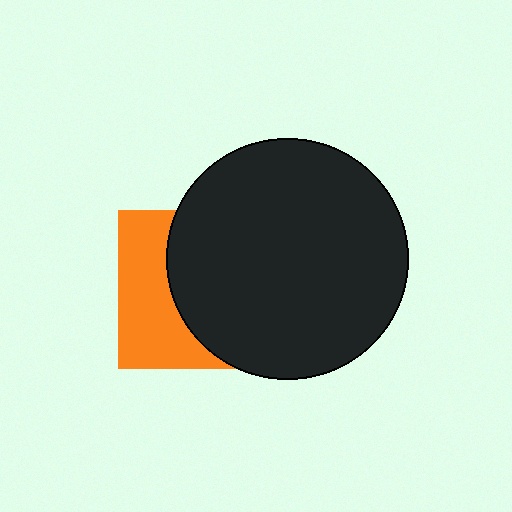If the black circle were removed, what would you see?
You would see the complete orange square.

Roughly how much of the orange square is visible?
A small part of it is visible (roughly 40%).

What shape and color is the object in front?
The object in front is a black circle.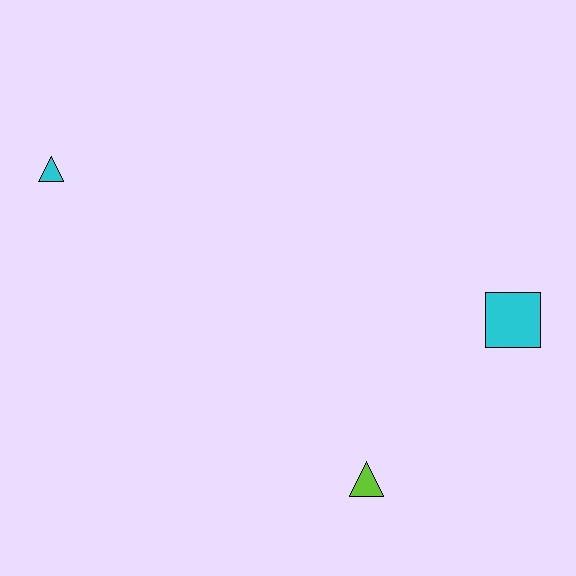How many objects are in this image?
There are 3 objects.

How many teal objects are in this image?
There are no teal objects.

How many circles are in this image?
There are no circles.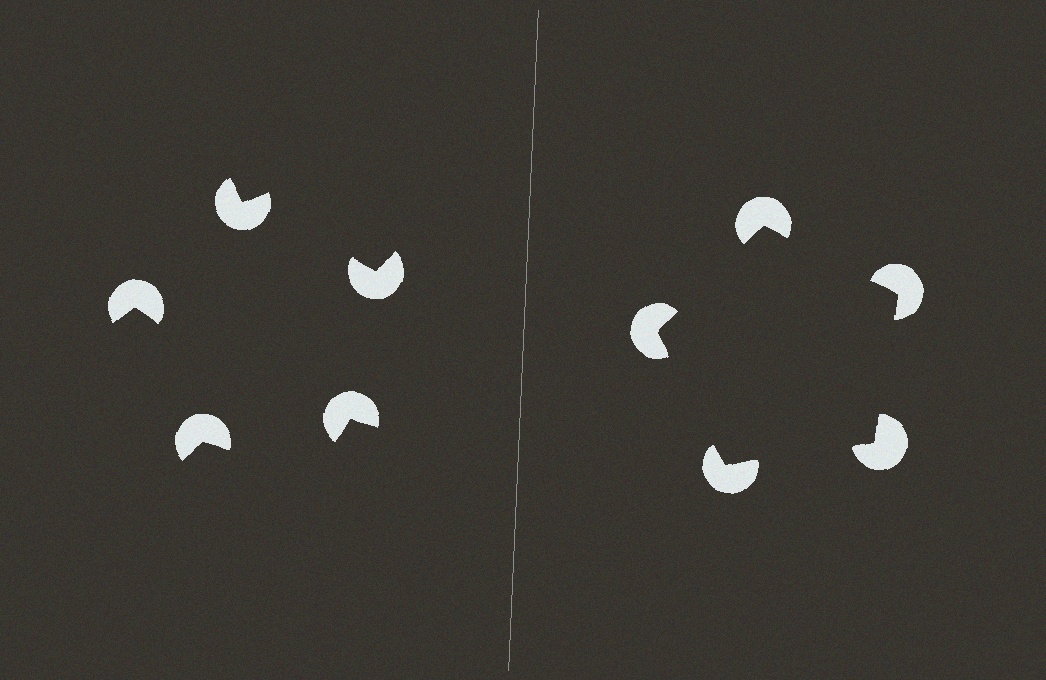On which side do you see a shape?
An illusory pentagon appears on the right side. On the left side the wedge cuts are rotated, so no coherent shape forms.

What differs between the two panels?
The pac-man discs are positioned identically on both sides; only the wedge orientations differ. On the right they align to a pentagon; on the left they are misaligned.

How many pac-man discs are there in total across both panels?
10 — 5 on each side.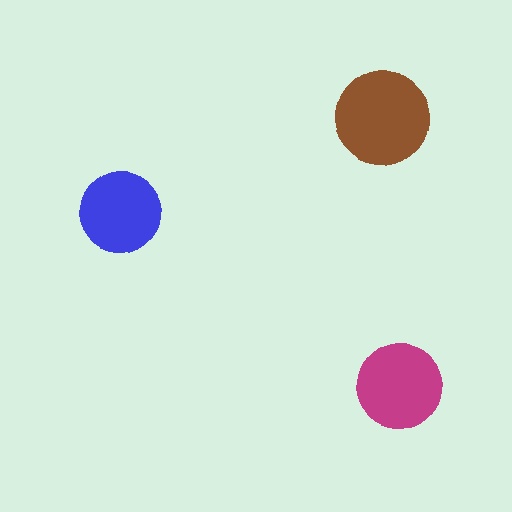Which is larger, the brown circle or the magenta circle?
The brown one.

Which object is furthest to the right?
The magenta circle is rightmost.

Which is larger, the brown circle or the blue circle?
The brown one.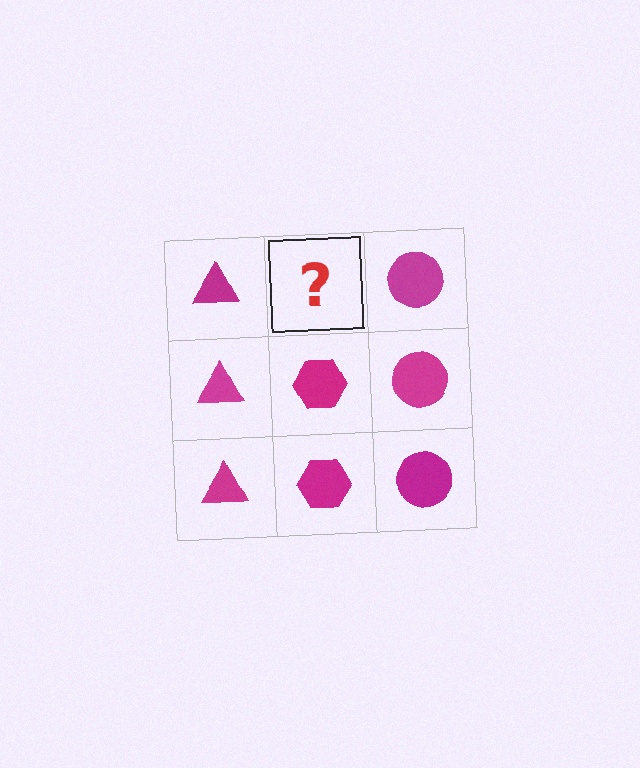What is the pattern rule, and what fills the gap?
The rule is that each column has a consistent shape. The gap should be filled with a magenta hexagon.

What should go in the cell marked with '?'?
The missing cell should contain a magenta hexagon.